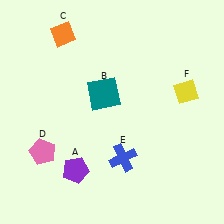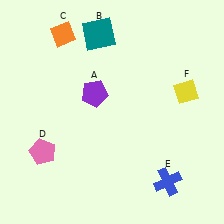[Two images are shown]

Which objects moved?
The objects that moved are: the purple pentagon (A), the teal square (B), the blue cross (E).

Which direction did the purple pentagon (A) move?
The purple pentagon (A) moved up.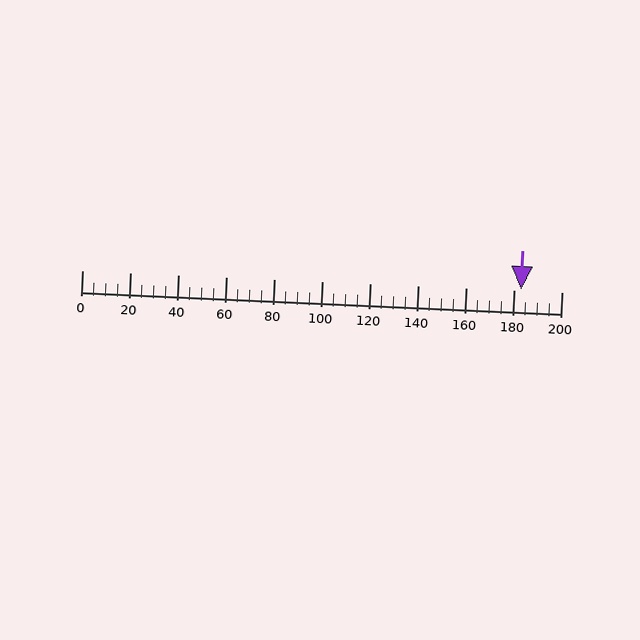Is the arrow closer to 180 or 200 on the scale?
The arrow is closer to 180.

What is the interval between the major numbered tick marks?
The major tick marks are spaced 20 units apart.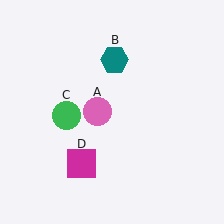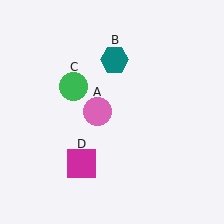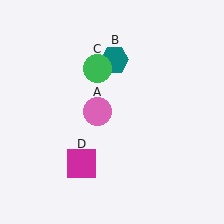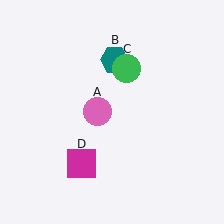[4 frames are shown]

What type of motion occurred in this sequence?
The green circle (object C) rotated clockwise around the center of the scene.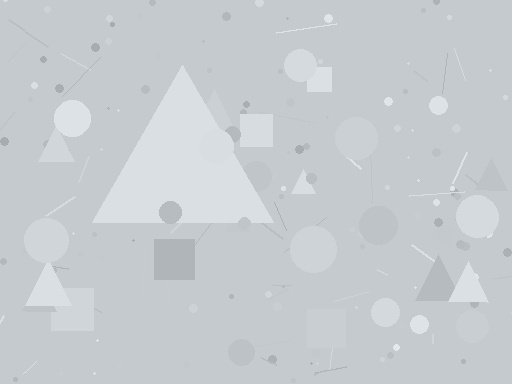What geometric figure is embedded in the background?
A triangle is embedded in the background.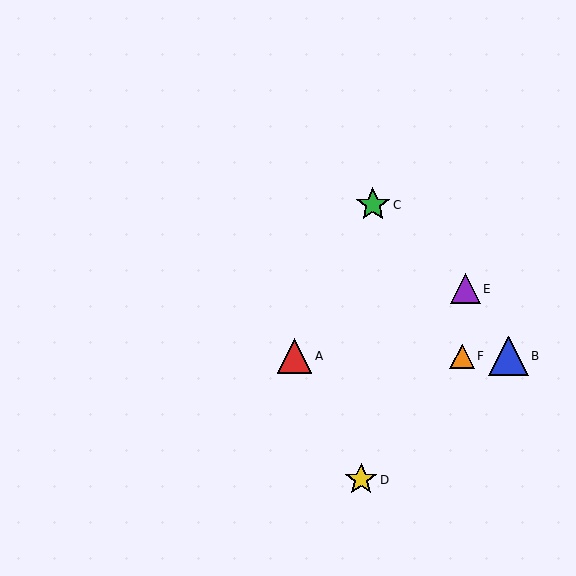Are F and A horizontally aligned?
Yes, both are at y≈356.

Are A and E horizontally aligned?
No, A is at y≈356 and E is at y≈289.